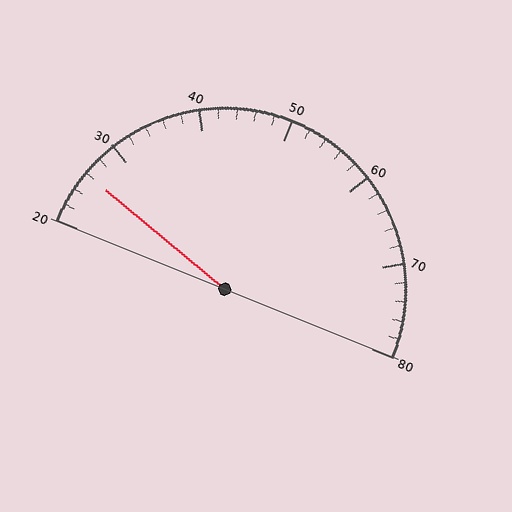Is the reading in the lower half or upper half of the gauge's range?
The reading is in the lower half of the range (20 to 80).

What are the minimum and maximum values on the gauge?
The gauge ranges from 20 to 80.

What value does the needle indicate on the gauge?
The needle indicates approximately 26.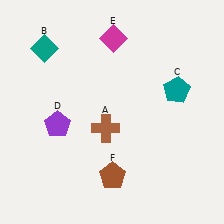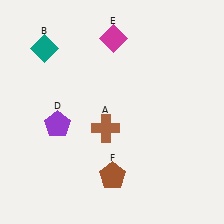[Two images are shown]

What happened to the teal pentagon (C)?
The teal pentagon (C) was removed in Image 2. It was in the top-right area of Image 1.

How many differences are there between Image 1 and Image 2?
There is 1 difference between the two images.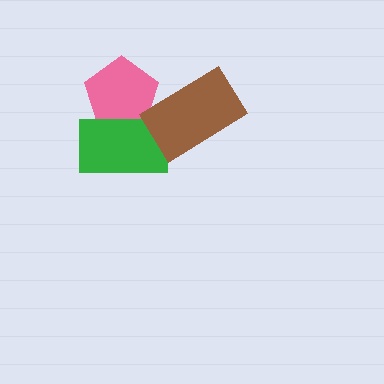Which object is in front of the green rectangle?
The brown rectangle is in front of the green rectangle.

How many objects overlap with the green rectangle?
2 objects overlap with the green rectangle.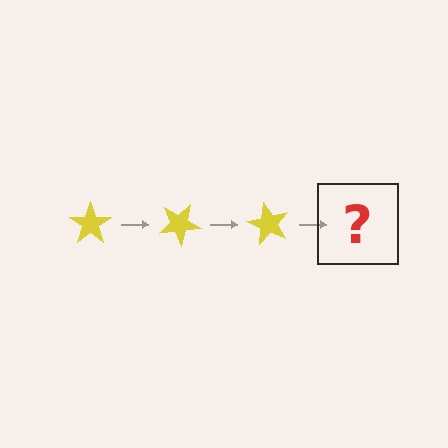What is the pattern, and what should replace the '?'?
The pattern is that the star rotates 30 degrees each step. The '?' should be a yellow star rotated 90 degrees.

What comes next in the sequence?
The next element should be a yellow star rotated 90 degrees.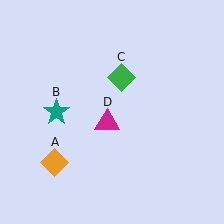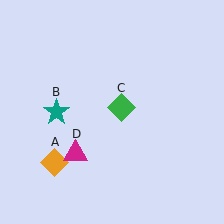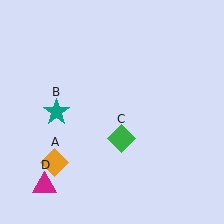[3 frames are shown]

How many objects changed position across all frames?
2 objects changed position: green diamond (object C), magenta triangle (object D).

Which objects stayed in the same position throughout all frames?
Orange diamond (object A) and teal star (object B) remained stationary.